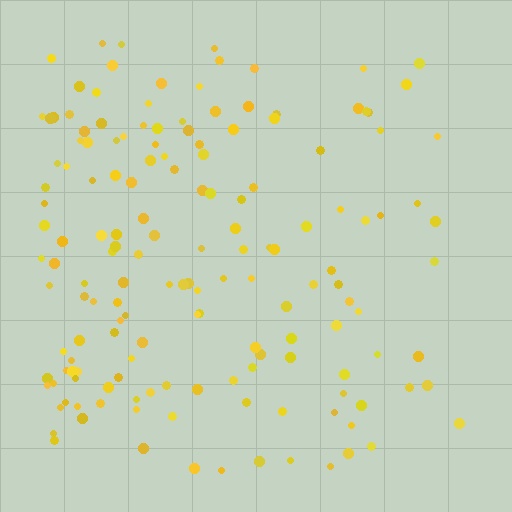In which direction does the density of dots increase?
From right to left, with the left side densest.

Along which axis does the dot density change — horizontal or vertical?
Horizontal.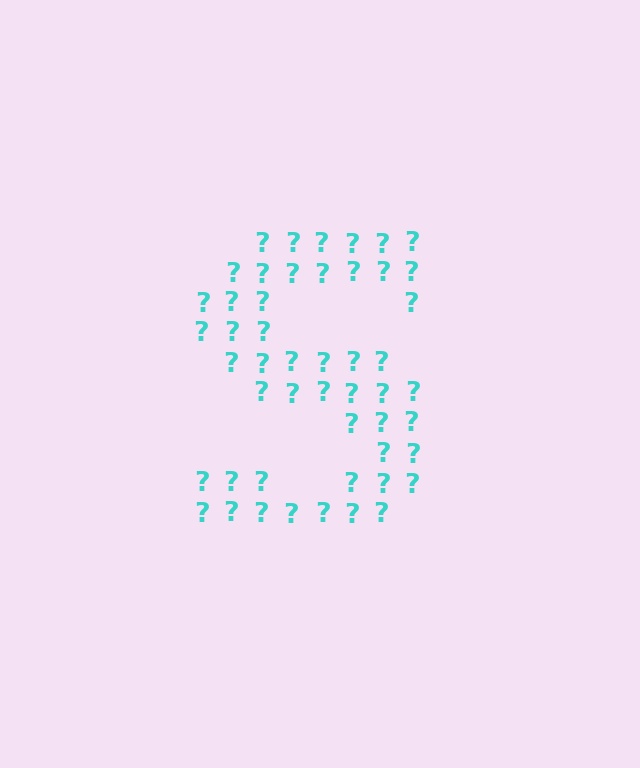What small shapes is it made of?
It is made of small question marks.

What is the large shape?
The large shape is the letter S.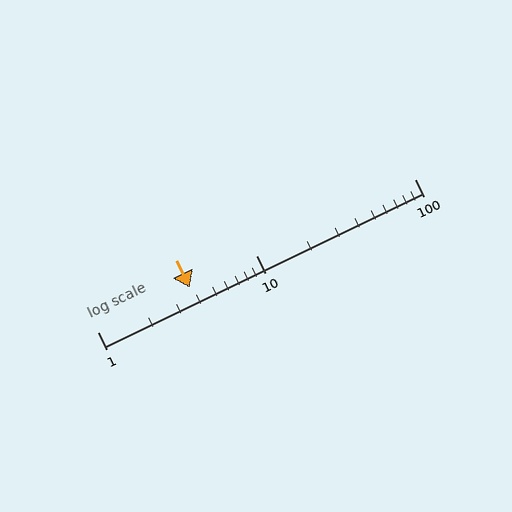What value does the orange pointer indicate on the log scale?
The pointer indicates approximately 3.8.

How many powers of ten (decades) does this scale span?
The scale spans 2 decades, from 1 to 100.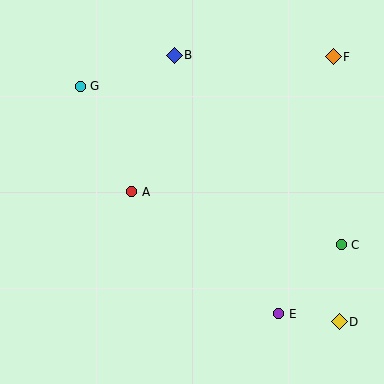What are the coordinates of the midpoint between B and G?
The midpoint between B and G is at (127, 71).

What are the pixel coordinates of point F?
Point F is at (333, 57).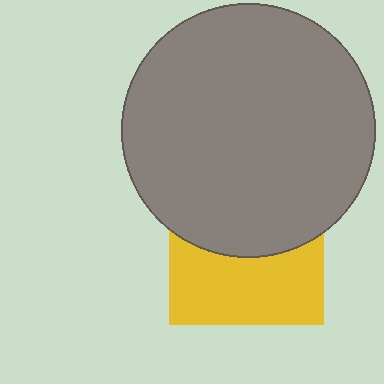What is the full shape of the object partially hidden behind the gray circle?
The partially hidden object is a yellow square.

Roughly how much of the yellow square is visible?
About half of it is visible (roughly 49%).